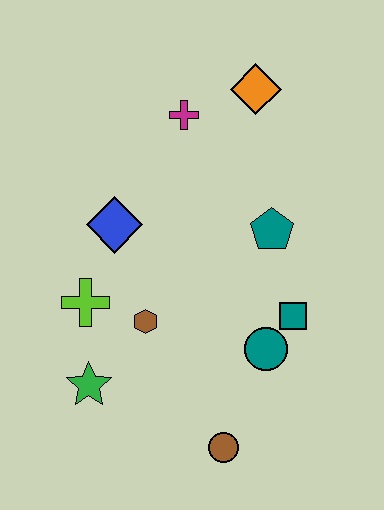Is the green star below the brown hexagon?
Yes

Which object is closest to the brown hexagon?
The lime cross is closest to the brown hexagon.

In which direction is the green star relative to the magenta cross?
The green star is below the magenta cross.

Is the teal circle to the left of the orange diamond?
No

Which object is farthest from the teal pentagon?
The green star is farthest from the teal pentagon.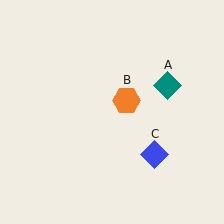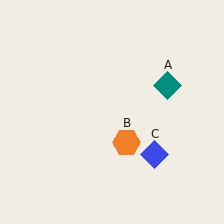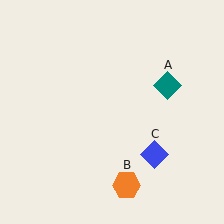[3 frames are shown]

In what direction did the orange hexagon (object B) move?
The orange hexagon (object B) moved down.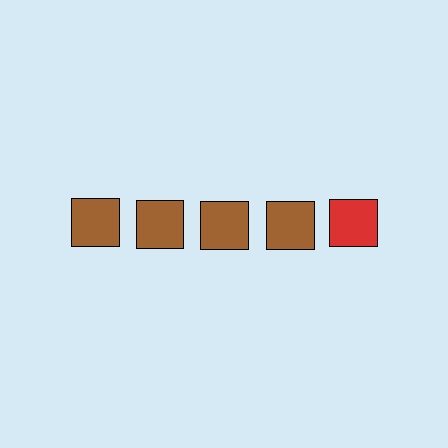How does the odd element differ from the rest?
It has a different color: red instead of brown.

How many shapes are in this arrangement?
There are 5 shapes arranged in a grid pattern.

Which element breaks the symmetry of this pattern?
The red square in the top row, rightmost column breaks the symmetry. All other shapes are brown squares.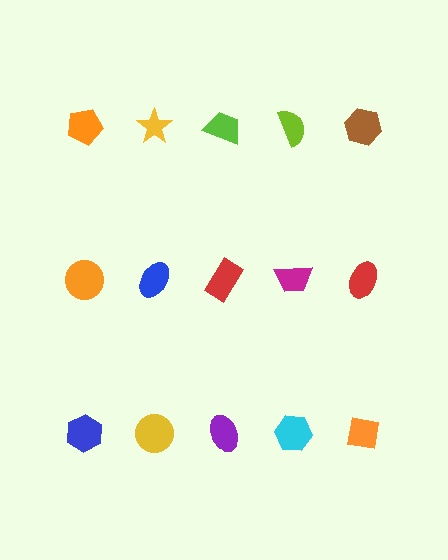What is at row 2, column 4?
A magenta trapezoid.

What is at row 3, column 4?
A cyan hexagon.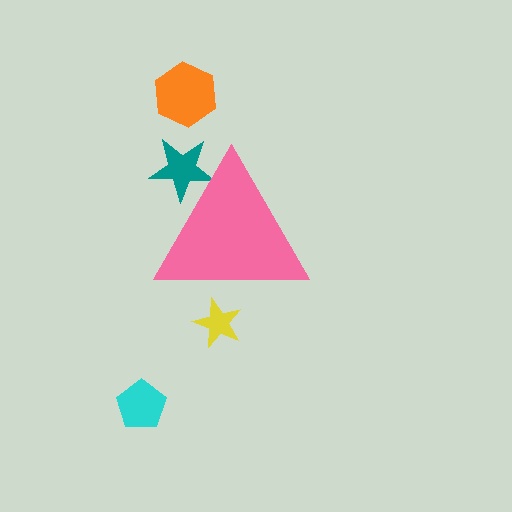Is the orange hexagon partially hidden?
No, the orange hexagon is fully visible.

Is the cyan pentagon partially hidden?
No, the cyan pentagon is fully visible.